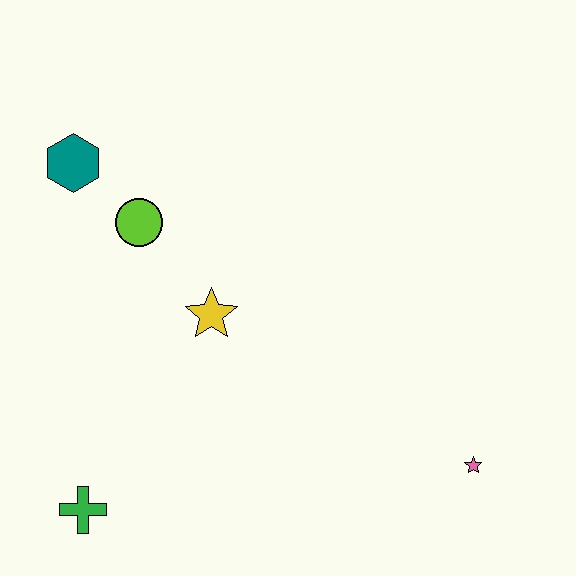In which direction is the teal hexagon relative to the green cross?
The teal hexagon is above the green cross.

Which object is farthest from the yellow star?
The pink star is farthest from the yellow star.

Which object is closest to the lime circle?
The teal hexagon is closest to the lime circle.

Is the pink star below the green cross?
No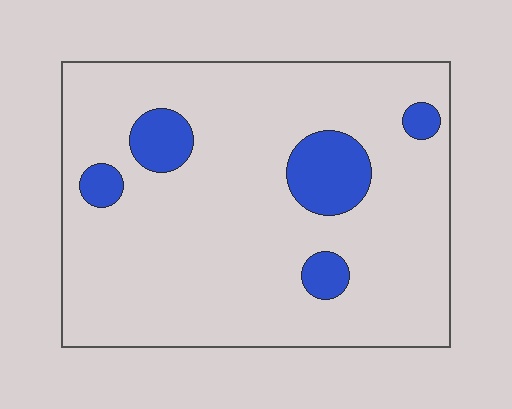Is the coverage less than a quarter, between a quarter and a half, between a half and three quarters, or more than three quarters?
Less than a quarter.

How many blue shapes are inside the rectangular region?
5.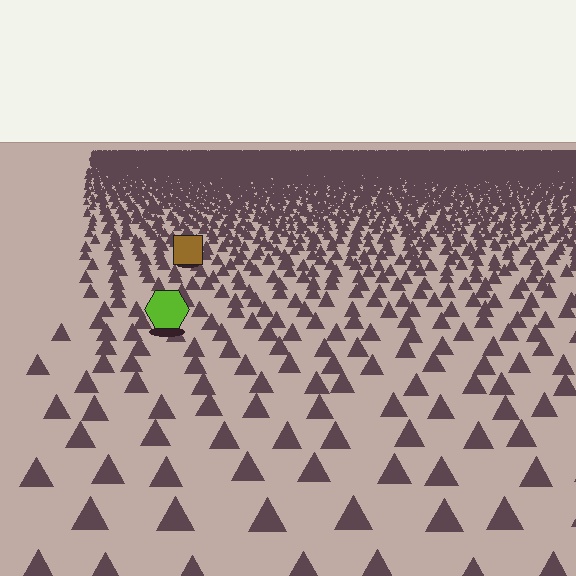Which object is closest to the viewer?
The lime hexagon is closest. The texture marks near it are larger and more spread out.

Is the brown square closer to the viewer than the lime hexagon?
No. The lime hexagon is closer — you can tell from the texture gradient: the ground texture is coarser near it.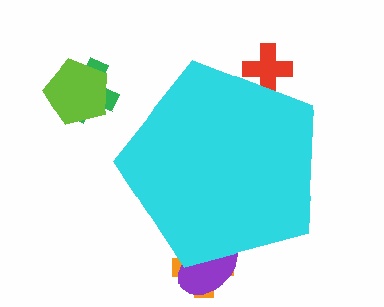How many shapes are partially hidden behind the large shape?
3 shapes are partially hidden.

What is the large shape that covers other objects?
A cyan pentagon.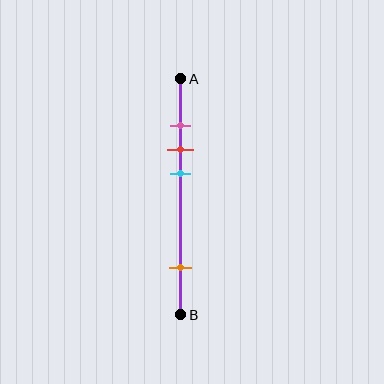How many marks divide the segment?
There are 4 marks dividing the segment.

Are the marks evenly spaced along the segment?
No, the marks are not evenly spaced.